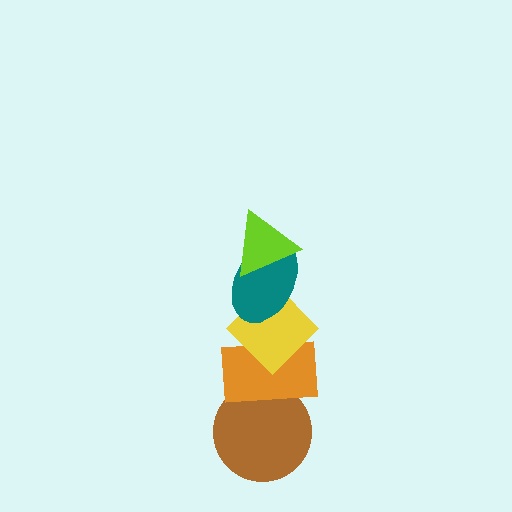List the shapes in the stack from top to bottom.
From top to bottom: the lime triangle, the teal ellipse, the yellow diamond, the orange rectangle, the brown circle.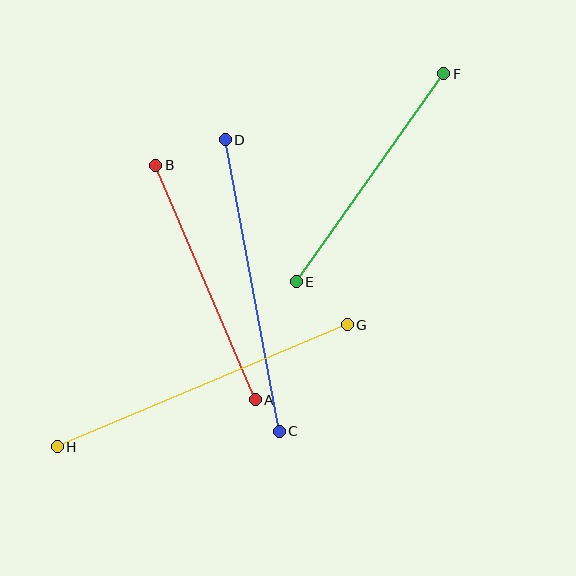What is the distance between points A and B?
The distance is approximately 255 pixels.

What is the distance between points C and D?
The distance is approximately 296 pixels.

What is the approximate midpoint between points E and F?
The midpoint is at approximately (370, 178) pixels.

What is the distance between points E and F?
The distance is approximately 255 pixels.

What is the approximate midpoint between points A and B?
The midpoint is at approximately (205, 282) pixels.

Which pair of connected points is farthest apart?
Points G and H are farthest apart.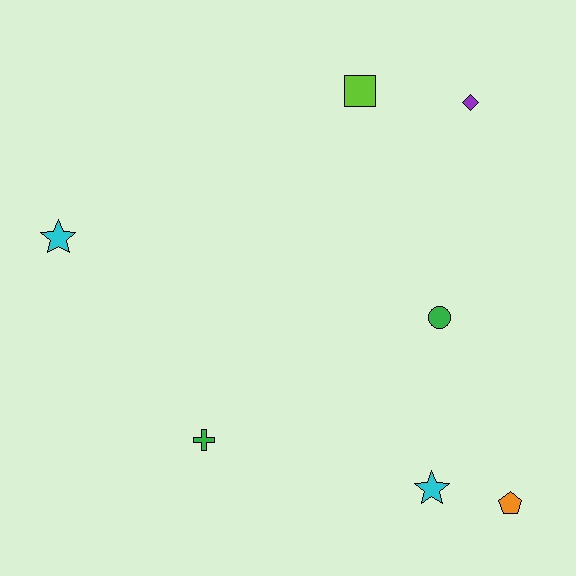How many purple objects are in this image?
There is 1 purple object.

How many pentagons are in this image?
There is 1 pentagon.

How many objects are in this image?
There are 7 objects.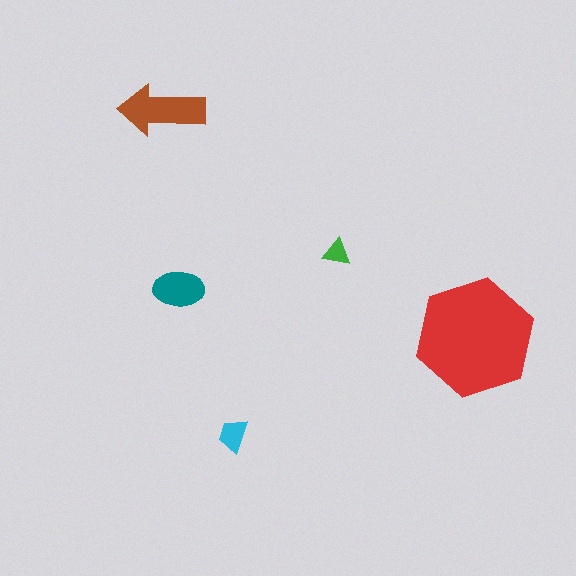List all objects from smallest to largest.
The green triangle, the cyan trapezoid, the teal ellipse, the brown arrow, the red hexagon.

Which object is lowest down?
The cyan trapezoid is bottommost.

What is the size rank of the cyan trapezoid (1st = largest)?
4th.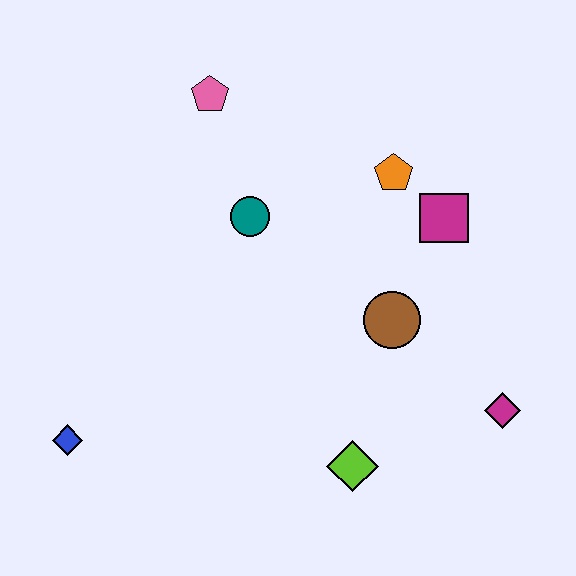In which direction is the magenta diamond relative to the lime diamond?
The magenta diamond is to the right of the lime diamond.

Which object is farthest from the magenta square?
The blue diamond is farthest from the magenta square.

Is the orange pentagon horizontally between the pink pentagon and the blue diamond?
No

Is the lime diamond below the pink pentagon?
Yes